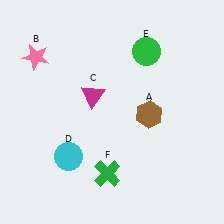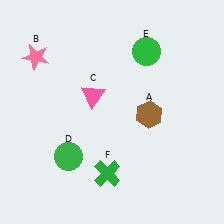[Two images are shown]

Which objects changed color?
C changed from magenta to pink. D changed from cyan to green.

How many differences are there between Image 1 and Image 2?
There are 2 differences between the two images.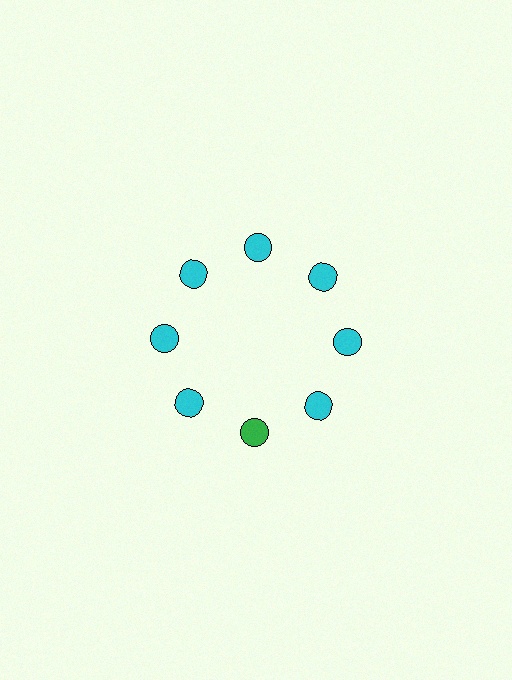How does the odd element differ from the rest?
It has a different color: green instead of cyan.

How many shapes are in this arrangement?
There are 8 shapes arranged in a ring pattern.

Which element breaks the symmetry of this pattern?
The green circle at roughly the 6 o'clock position breaks the symmetry. All other shapes are cyan circles.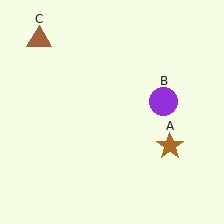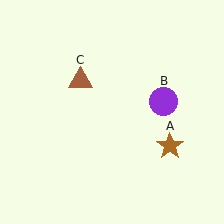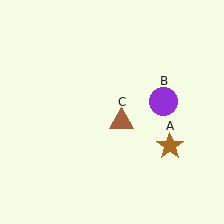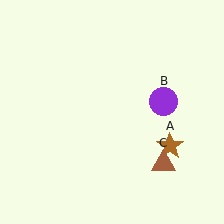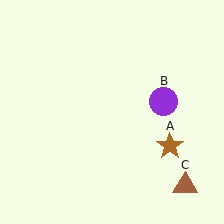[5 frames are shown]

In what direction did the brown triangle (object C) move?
The brown triangle (object C) moved down and to the right.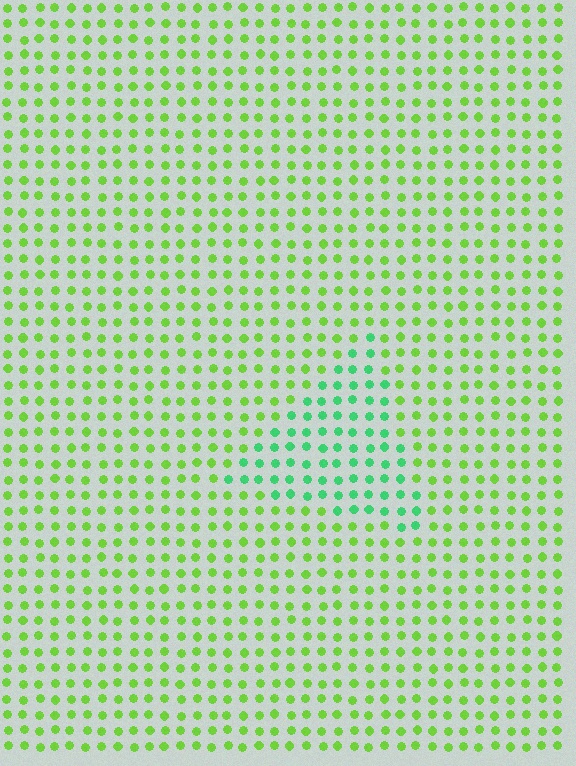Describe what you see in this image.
The image is filled with small lime elements in a uniform arrangement. A triangle-shaped region is visible where the elements are tinted to a slightly different hue, forming a subtle color boundary.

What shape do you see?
I see a triangle.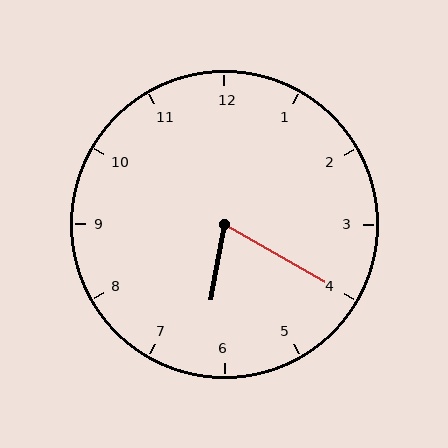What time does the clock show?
6:20.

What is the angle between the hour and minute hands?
Approximately 70 degrees.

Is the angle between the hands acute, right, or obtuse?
It is acute.